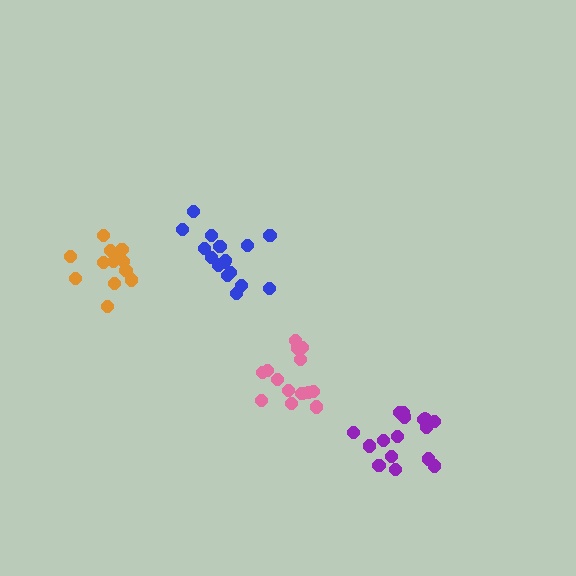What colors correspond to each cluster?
The clusters are colored: blue, purple, pink, orange.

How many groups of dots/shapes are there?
There are 4 groups.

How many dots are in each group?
Group 1: 16 dots, Group 2: 16 dots, Group 3: 14 dots, Group 4: 13 dots (59 total).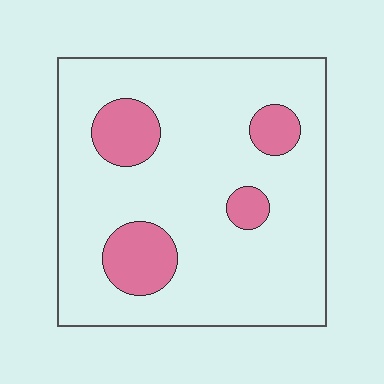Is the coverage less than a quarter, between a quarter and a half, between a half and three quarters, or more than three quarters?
Less than a quarter.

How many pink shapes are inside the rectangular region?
4.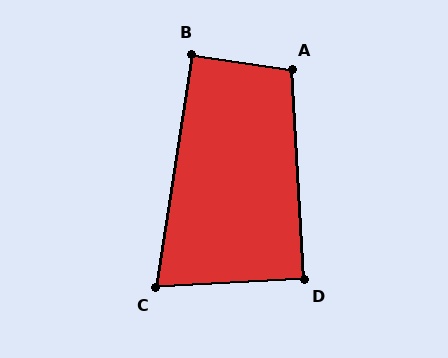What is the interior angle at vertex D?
Approximately 90 degrees (approximately right).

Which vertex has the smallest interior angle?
C, at approximately 78 degrees.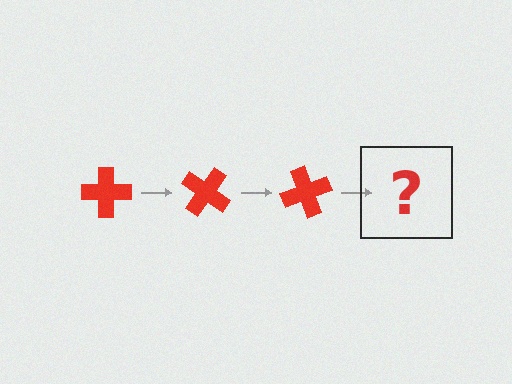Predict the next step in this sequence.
The next step is a red cross rotated 105 degrees.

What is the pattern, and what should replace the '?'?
The pattern is that the cross rotates 35 degrees each step. The '?' should be a red cross rotated 105 degrees.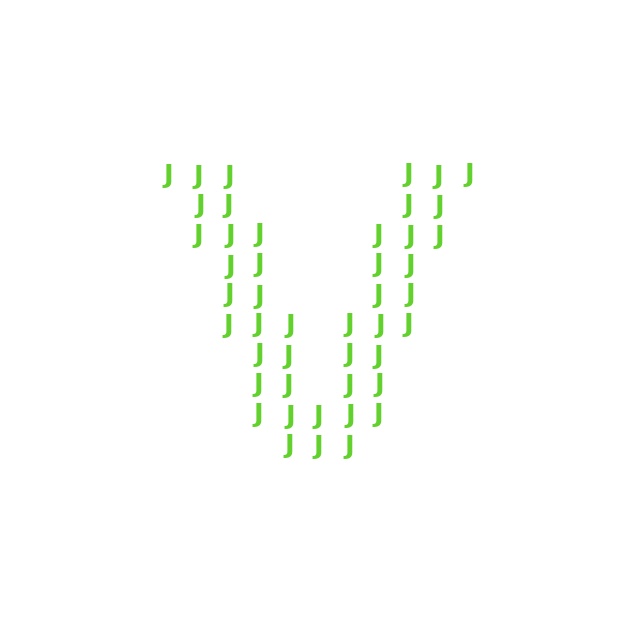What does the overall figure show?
The overall figure shows the letter V.